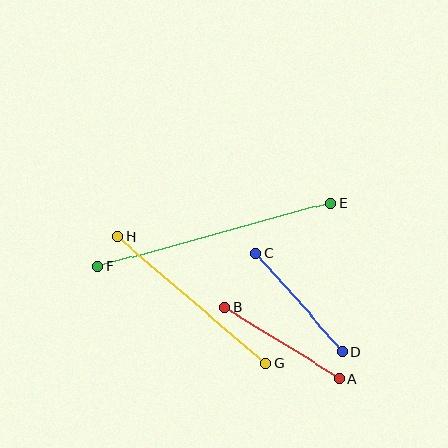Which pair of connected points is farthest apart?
Points E and F are farthest apart.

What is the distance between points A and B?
The distance is approximately 135 pixels.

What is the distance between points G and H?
The distance is approximately 195 pixels.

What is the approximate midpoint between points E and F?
The midpoint is at approximately (214, 235) pixels.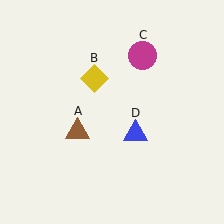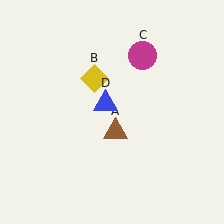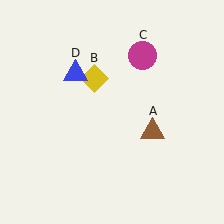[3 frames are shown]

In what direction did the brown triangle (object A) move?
The brown triangle (object A) moved right.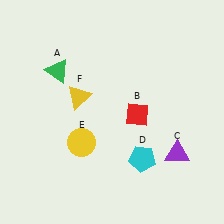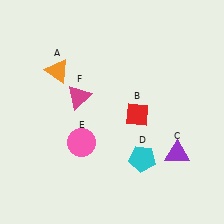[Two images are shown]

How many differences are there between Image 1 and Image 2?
There are 3 differences between the two images.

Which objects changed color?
A changed from green to orange. E changed from yellow to pink. F changed from yellow to magenta.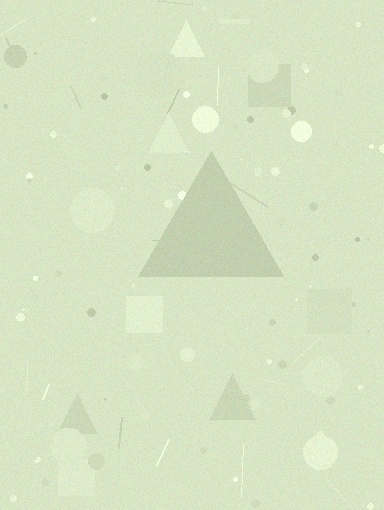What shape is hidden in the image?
A triangle is hidden in the image.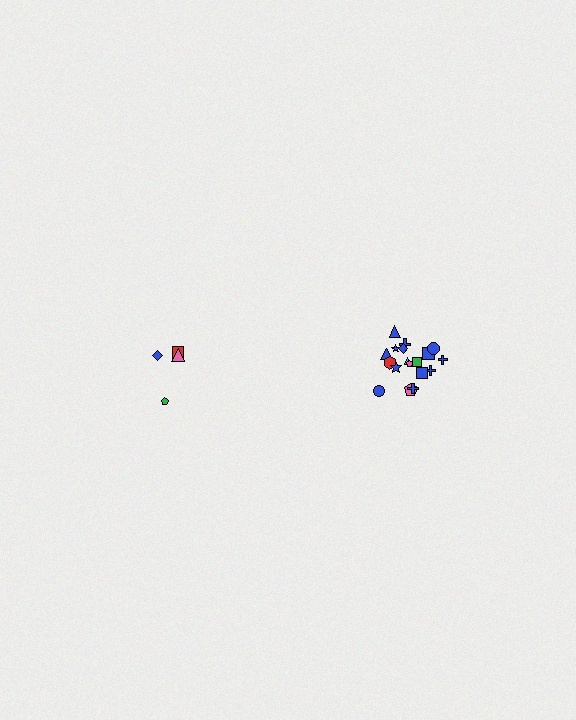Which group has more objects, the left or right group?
The right group.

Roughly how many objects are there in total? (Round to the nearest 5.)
Roughly 20 objects in total.